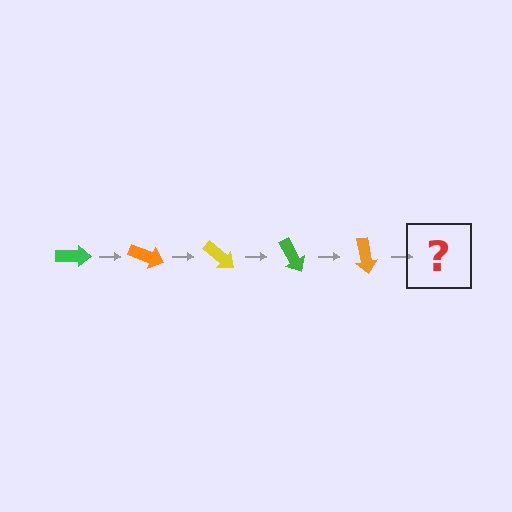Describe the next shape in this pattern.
It should be a yellow arrow, rotated 100 degrees from the start.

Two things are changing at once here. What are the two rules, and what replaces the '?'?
The two rules are that it rotates 20 degrees each step and the color cycles through green, orange, and yellow. The '?' should be a yellow arrow, rotated 100 degrees from the start.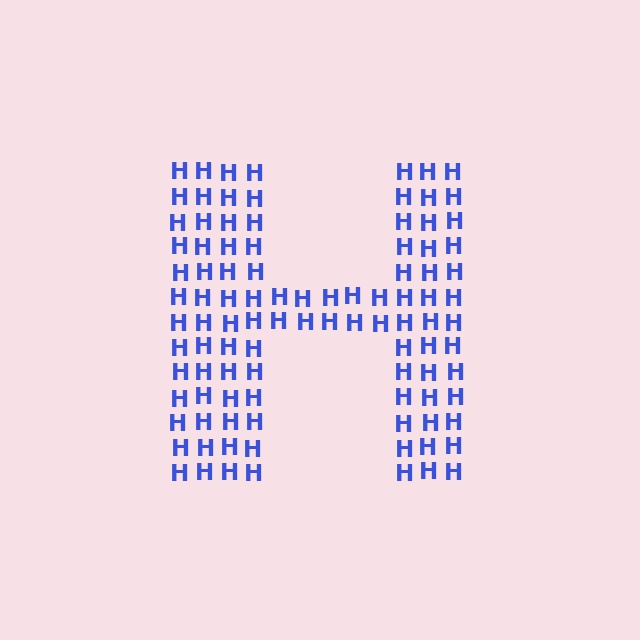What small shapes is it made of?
It is made of small letter H's.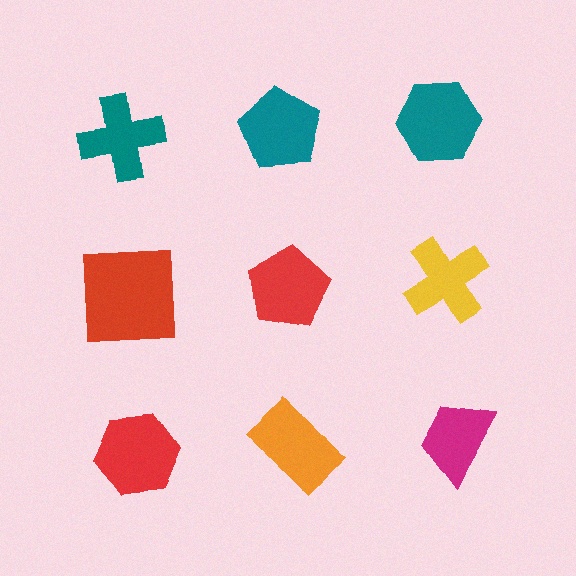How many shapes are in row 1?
3 shapes.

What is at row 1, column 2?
A teal pentagon.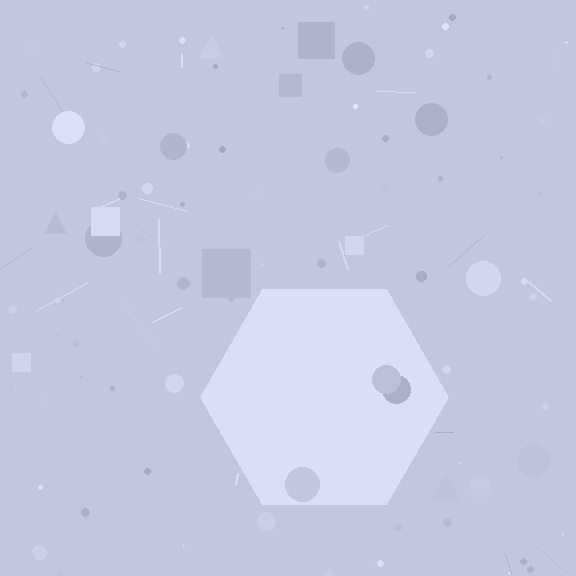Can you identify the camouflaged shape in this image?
The camouflaged shape is a hexagon.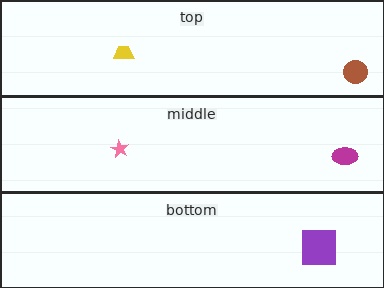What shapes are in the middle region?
The pink star, the magenta ellipse.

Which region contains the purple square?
The bottom region.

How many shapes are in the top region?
2.